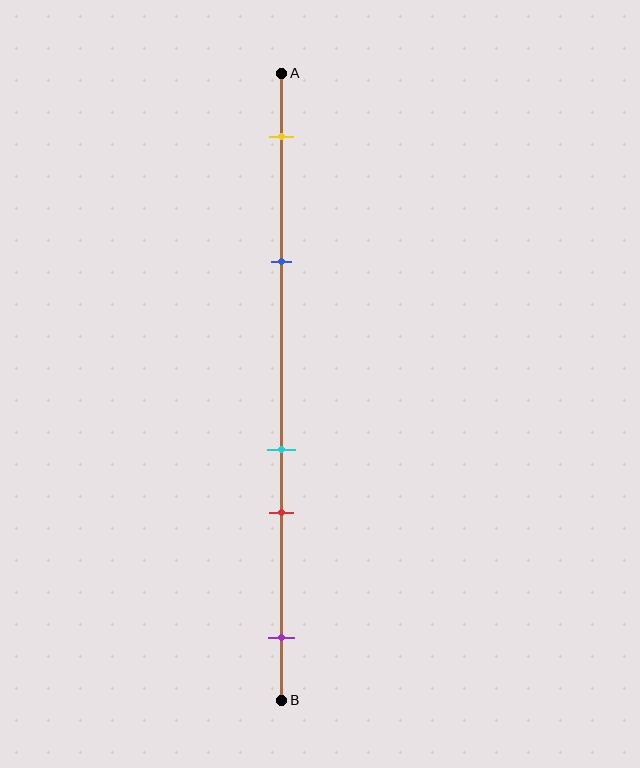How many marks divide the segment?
There are 5 marks dividing the segment.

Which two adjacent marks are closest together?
The cyan and red marks are the closest adjacent pair.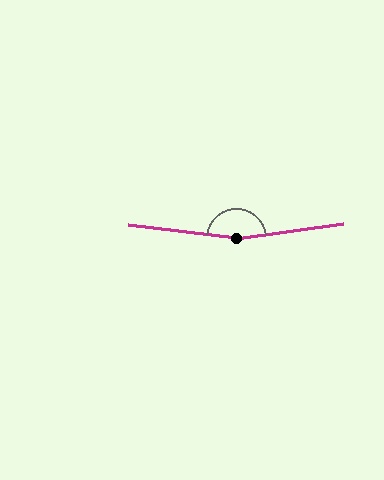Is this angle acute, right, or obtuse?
It is obtuse.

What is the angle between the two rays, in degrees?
Approximately 166 degrees.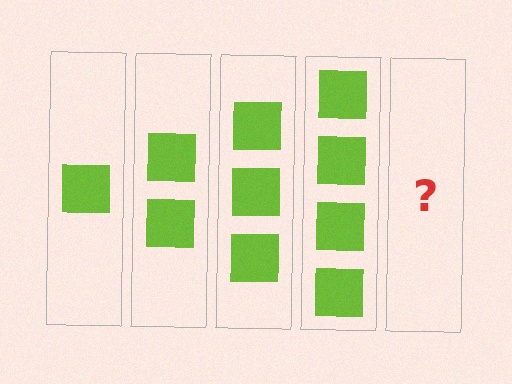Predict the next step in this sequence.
The next step is 5 squares.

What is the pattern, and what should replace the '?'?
The pattern is that each step adds one more square. The '?' should be 5 squares.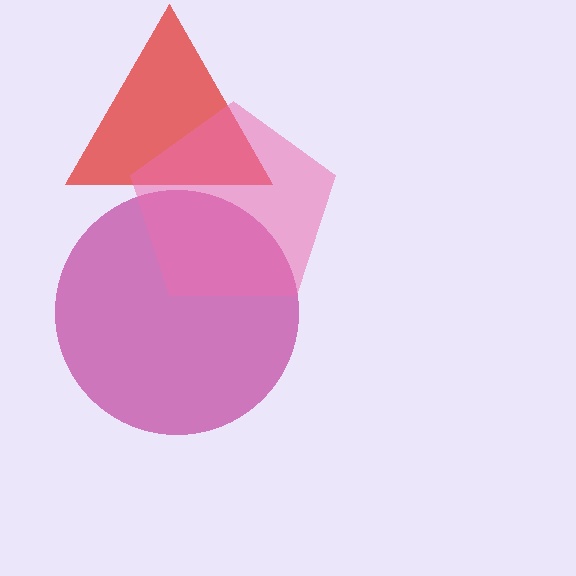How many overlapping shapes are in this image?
There are 3 overlapping shapes in the image.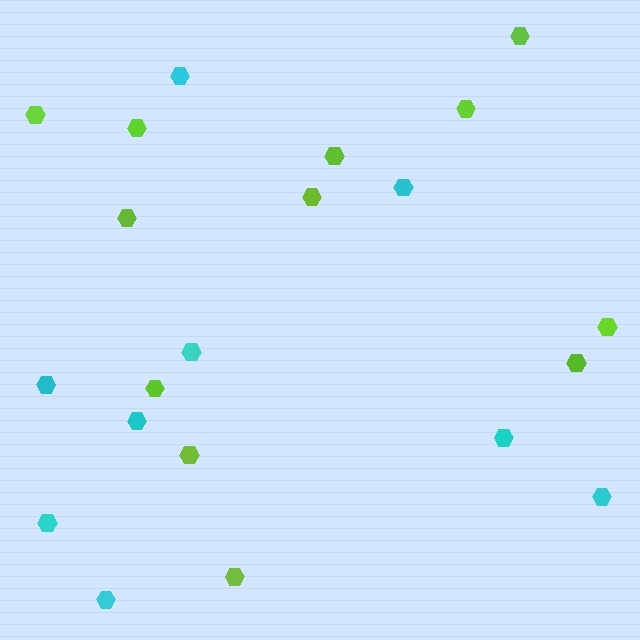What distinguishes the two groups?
There are 2 groups: one group of cyan hexagons (9) and one group of lime hexagons (12).